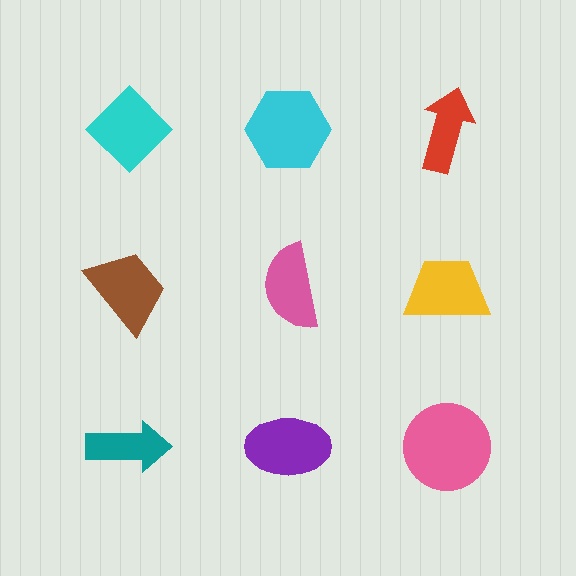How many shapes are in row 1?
3 shapes.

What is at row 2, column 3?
A yellow trapezoid.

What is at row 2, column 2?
A pink semicircle.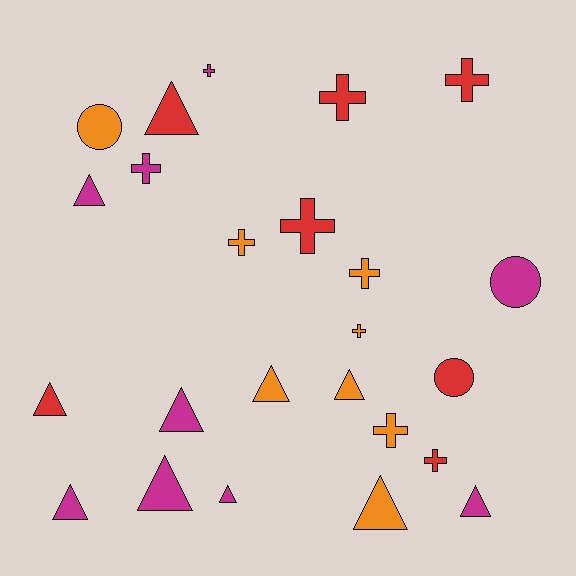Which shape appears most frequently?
Triangle, with 11 objects.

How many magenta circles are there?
There is 1 magenta circle.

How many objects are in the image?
There are 24 objects.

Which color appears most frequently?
Magenta, with 9 objects.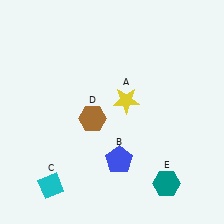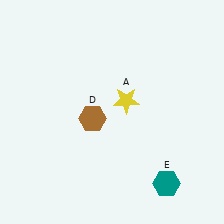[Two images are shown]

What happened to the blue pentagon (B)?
The blue pentagon (B) was removed in Image 2. It was in the bottom-right area of Image 1.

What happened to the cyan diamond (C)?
The cyan diamond (C) was removed in Image 2. It was in the bottom-left area of Image 1.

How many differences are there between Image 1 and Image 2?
There are 2 differences between the two images.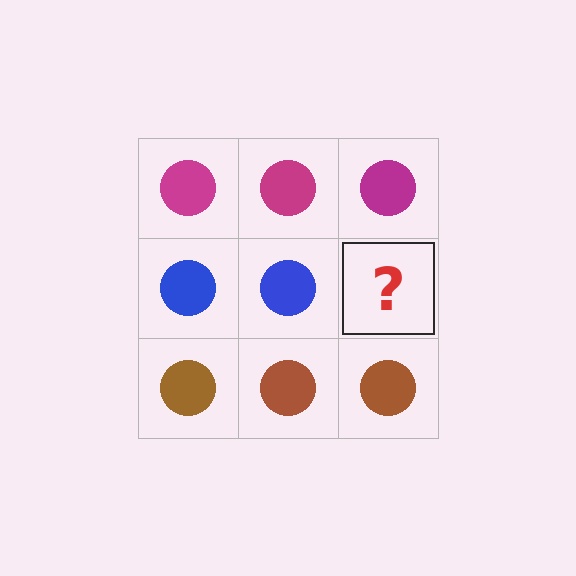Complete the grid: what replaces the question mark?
The question mark should be replaced with a blue circle.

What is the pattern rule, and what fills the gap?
The rule is that each row has a consistent color. The gap should be filled with a blue circle.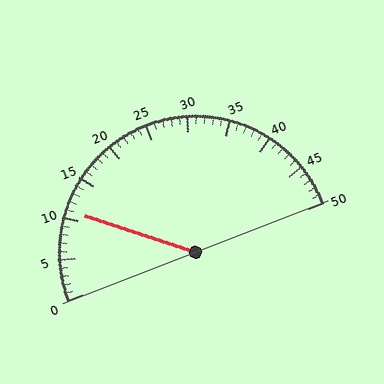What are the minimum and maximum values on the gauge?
The gauge ranges from 0 to 50.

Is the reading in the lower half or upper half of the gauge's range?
The reading is in the lower half of the range (0 to 50).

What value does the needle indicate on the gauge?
The needle indicates approximately 11.